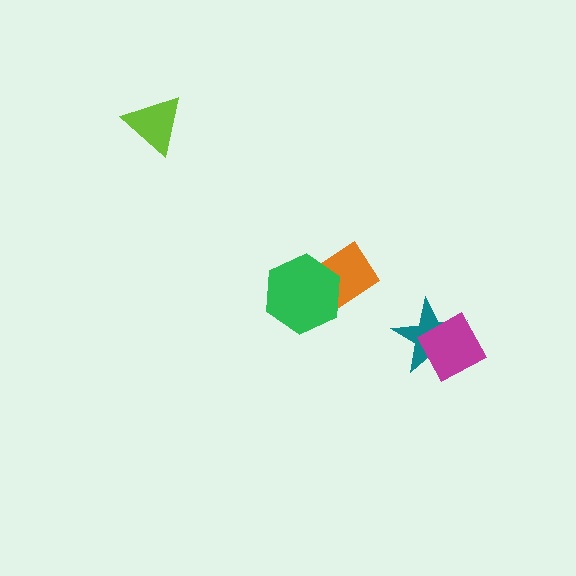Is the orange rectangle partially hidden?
Yes, it is partially covered by another shape.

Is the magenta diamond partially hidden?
No, no other shape covers it.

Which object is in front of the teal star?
The magenta diamond is in front of the teal star.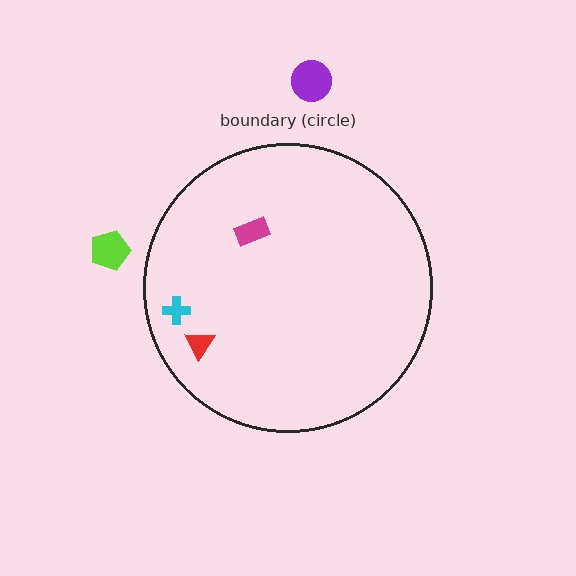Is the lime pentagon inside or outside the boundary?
Outside.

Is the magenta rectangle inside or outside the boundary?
Inside.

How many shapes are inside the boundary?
3 inside, 2 outside.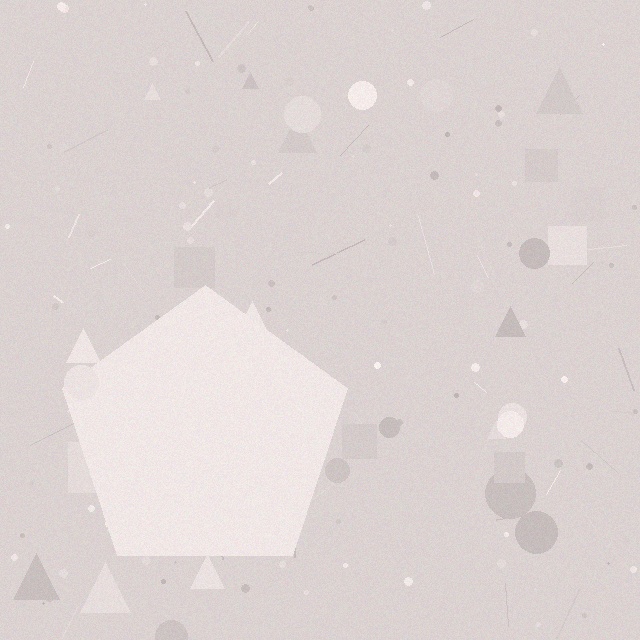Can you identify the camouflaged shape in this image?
The camouflaged shape is a pentagon.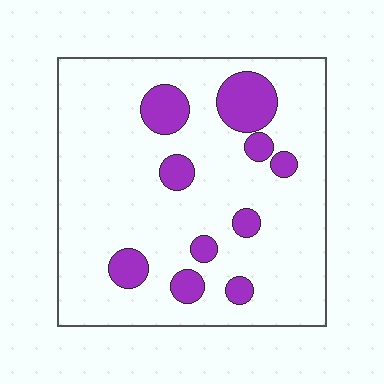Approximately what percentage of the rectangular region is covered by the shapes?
Approximately 15%.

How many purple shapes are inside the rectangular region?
10.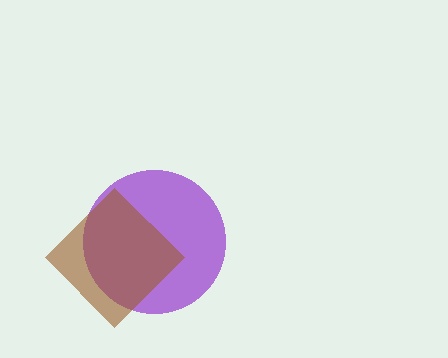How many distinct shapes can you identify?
There are 2 distinct shapes: a purple circle, a brown diamond.